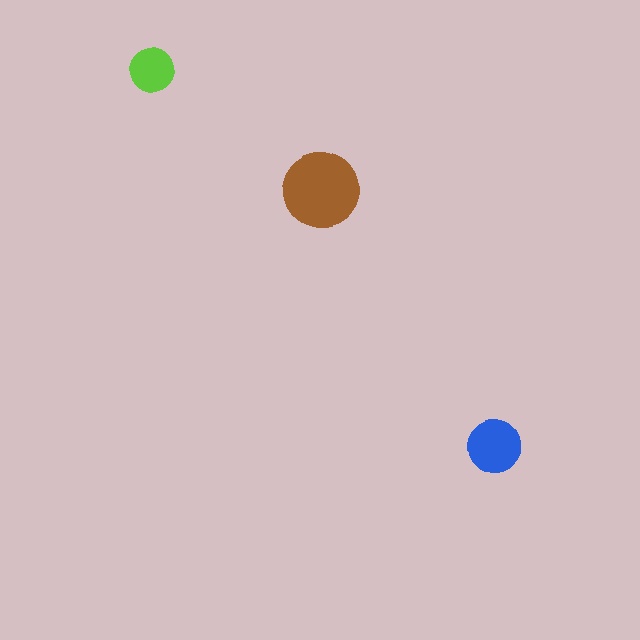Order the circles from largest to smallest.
the brown one, the blue one, the lime one.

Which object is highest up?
The lime circle is topmost.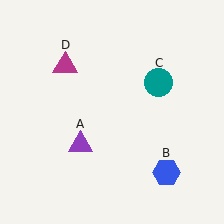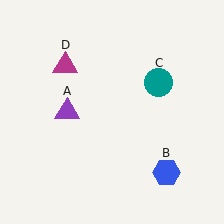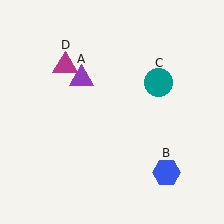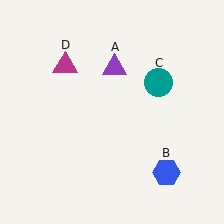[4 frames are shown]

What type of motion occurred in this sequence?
The purple triangle (object A) rotated clockwise around the center of the scene.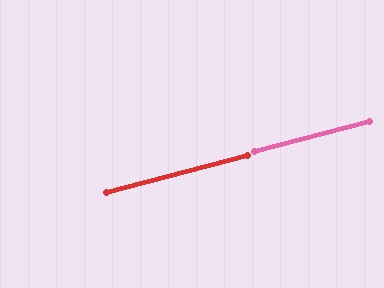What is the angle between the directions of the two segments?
Approximately 0 degrees.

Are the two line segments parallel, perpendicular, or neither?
Parallel — their directions differ by only 0.1°.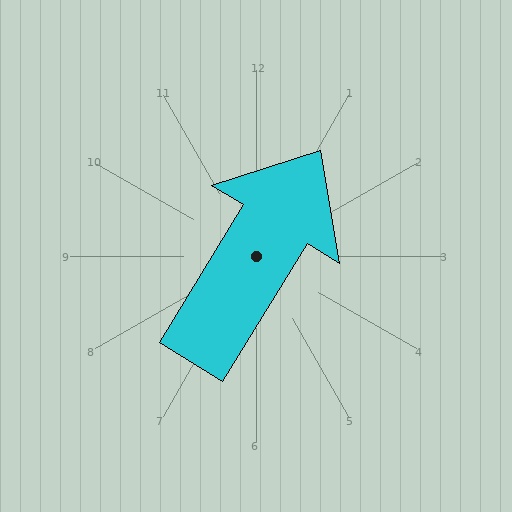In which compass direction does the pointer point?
Northeast.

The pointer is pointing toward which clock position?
Roughly 1 o'clock.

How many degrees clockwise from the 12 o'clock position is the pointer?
Approximately 32 degrees.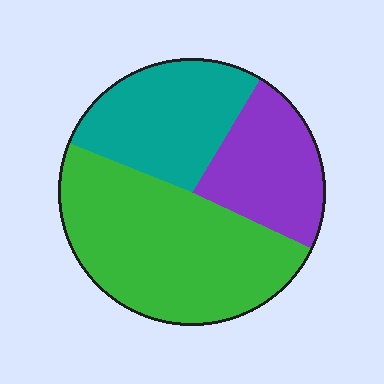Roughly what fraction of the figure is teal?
Teal takes up about one quarter (1/4) of the figure.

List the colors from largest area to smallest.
From largest to smallest: green, teal, purple.